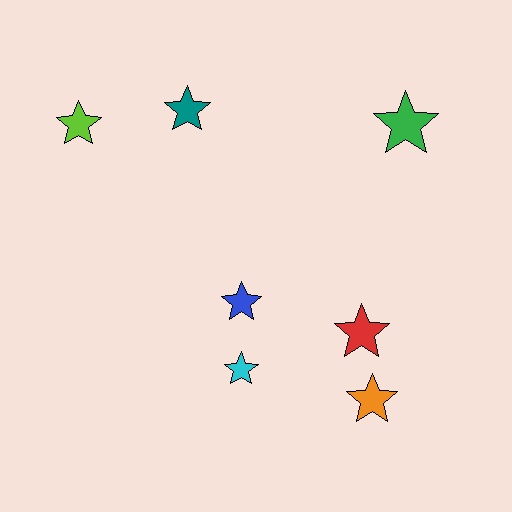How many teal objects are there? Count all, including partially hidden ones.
There is 1 teal object.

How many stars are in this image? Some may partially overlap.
There are 7 stars.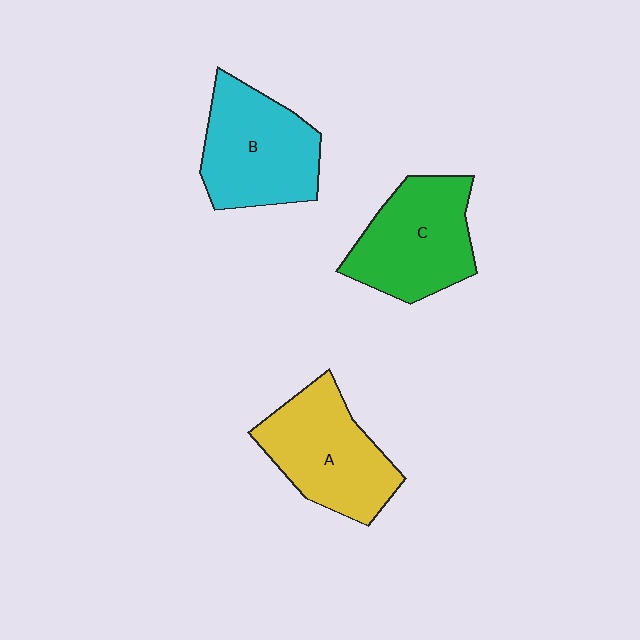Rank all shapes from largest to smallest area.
From largest to smallest: B (cyan), A (yellow), C (green).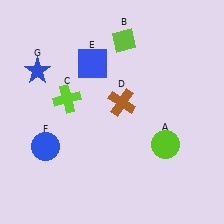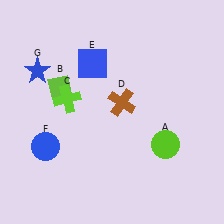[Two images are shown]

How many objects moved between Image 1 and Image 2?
1 object moved between the two images.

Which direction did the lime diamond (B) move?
The lime diamond (B) moved left.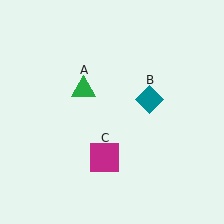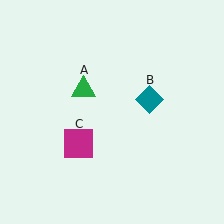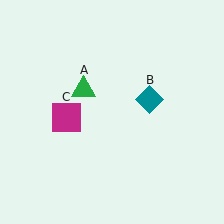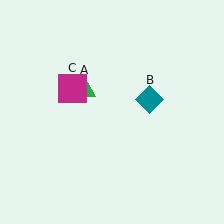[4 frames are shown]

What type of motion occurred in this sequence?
The magenta square (object C) rotated clockwise around the center of the scene.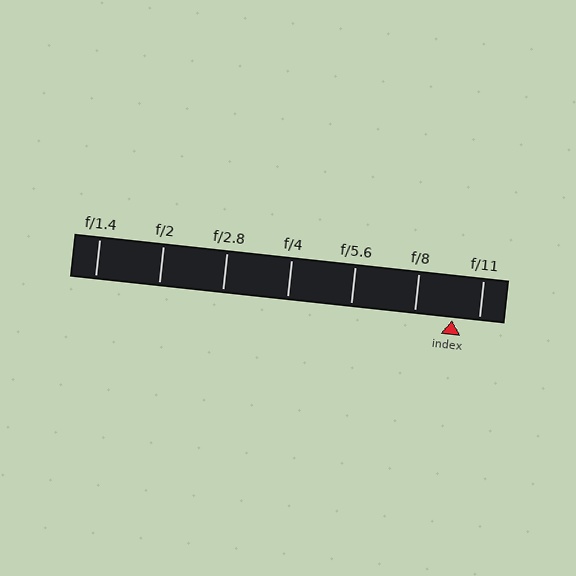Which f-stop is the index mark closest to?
The index mark is closest to f/11.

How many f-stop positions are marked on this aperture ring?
There are 7 f-stop positions marked.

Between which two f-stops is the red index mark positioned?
The index mark is between f/8 and f/11.